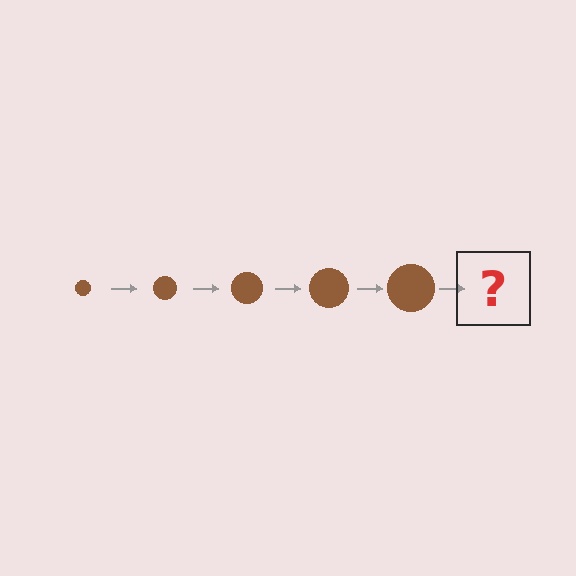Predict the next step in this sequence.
The next step is a brown circle, larger than the previous one.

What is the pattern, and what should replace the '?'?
The pattern is that the circle gets progressively larger each step. The '?' should be a brown circle, larger than the previous one.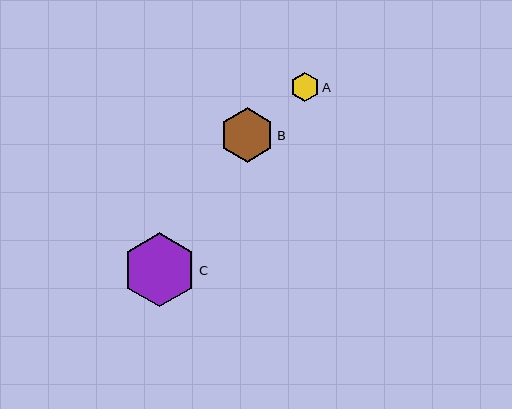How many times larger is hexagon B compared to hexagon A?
Hexagon B is approximately 1.9 times the size of hexagon A.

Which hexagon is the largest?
Hexagon C is the largest with a size of approximately 74 pixels.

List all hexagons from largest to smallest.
From largest to smallest: C, B, A.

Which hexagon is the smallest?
Hexagon A is the smallest with a size of approximately 29 pixels.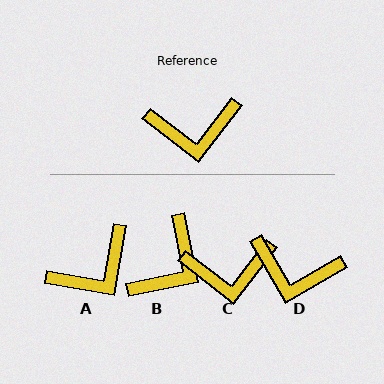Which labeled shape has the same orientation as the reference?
C.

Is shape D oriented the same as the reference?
No, it is off by about 22 degrees.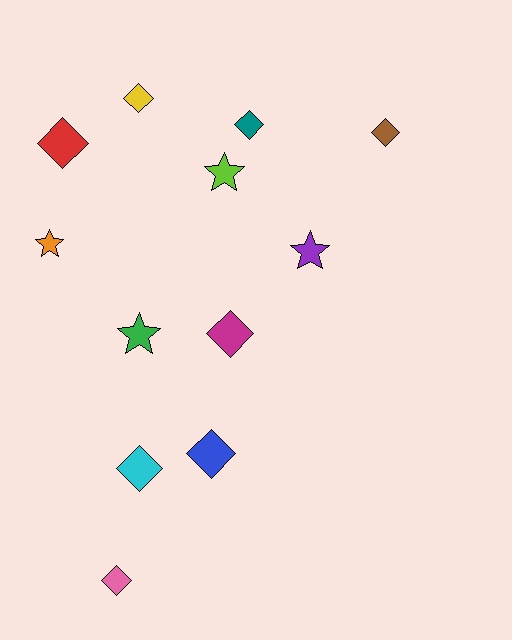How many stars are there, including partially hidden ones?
There are 4 stars.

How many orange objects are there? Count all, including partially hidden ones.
There is 1 orange object.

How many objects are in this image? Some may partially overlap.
There are 12 objects.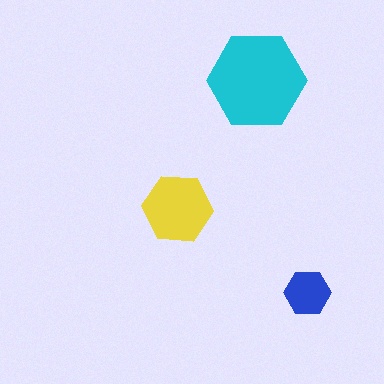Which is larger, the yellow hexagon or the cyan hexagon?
The cyan one.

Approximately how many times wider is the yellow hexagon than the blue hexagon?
About 1.5 times wider.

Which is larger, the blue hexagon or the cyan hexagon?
The cyan one.